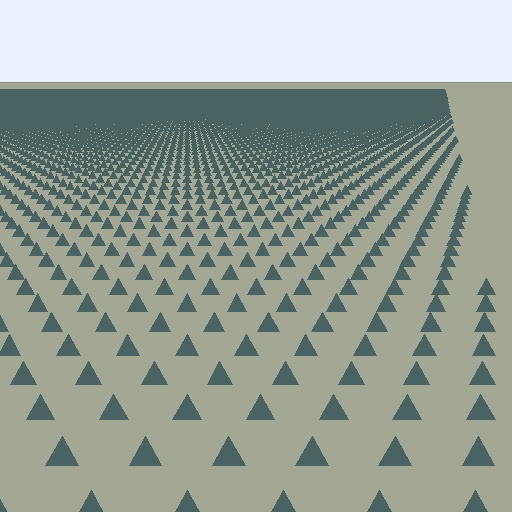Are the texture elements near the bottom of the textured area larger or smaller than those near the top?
Larger. Near the bottom, elements are closer to the viewer and appear at a bigger on-screen size.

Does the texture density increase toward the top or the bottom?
Density increases toward the top.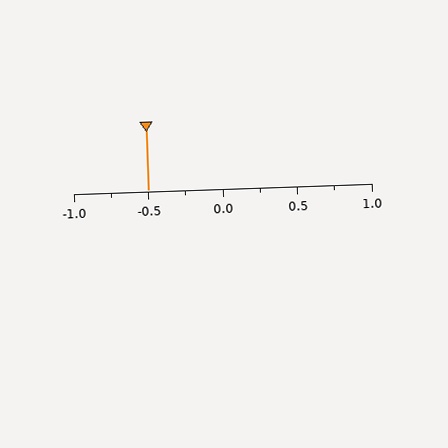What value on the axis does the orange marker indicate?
The marker indicates approximately -0.5.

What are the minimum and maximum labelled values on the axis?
The axis runs from -1.0 to 1.0.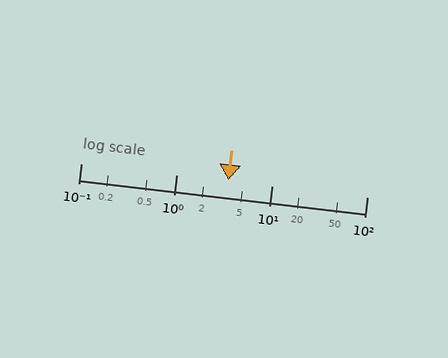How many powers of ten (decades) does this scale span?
The scale spans 3 decades, from 0.1 to 100.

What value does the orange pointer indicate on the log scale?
The pointer indicates approximately 3.5.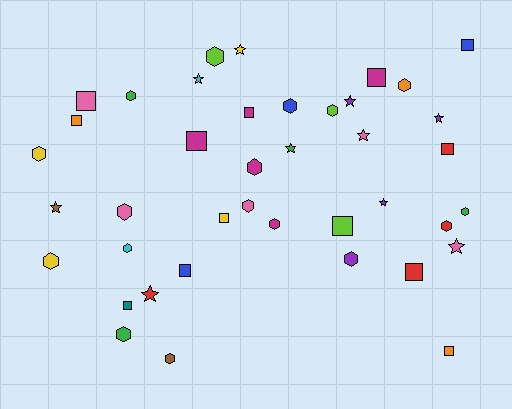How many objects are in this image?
There are 40 objects.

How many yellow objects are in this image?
There are 4 yellow objects.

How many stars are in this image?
There are 10 stars.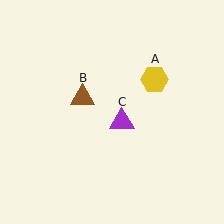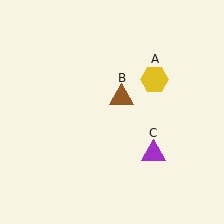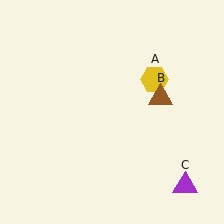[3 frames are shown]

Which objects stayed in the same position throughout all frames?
Yellow hexagon (object A) remained stationary.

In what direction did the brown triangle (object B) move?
The brown triangle (object B) moved right.